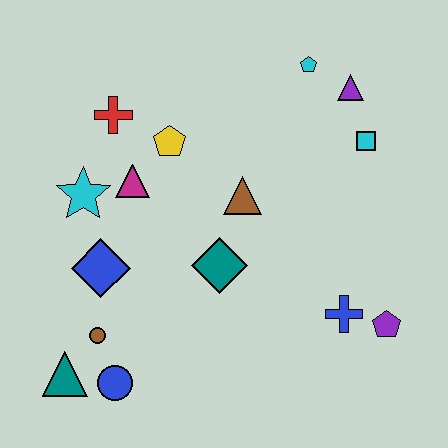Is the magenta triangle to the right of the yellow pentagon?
No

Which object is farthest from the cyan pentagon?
The teal triangle is farthest from the cyan pentagon.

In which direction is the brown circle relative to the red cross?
The brown circle is below the red cross.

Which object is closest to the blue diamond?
The brown circle is closest to the blue diamond.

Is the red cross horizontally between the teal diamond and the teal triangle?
Yes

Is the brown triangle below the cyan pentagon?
Yes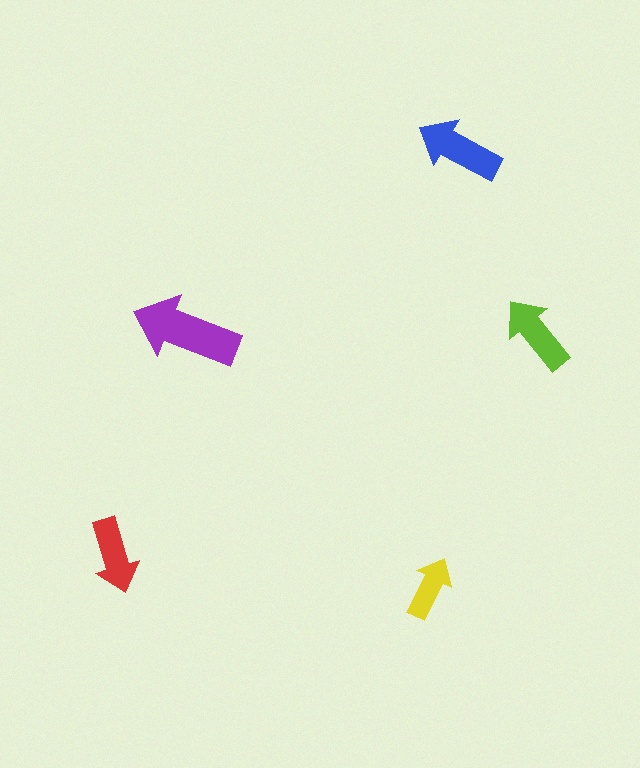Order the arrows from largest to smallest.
the purple one, the blue one, the lime one, the red one, the yellow one.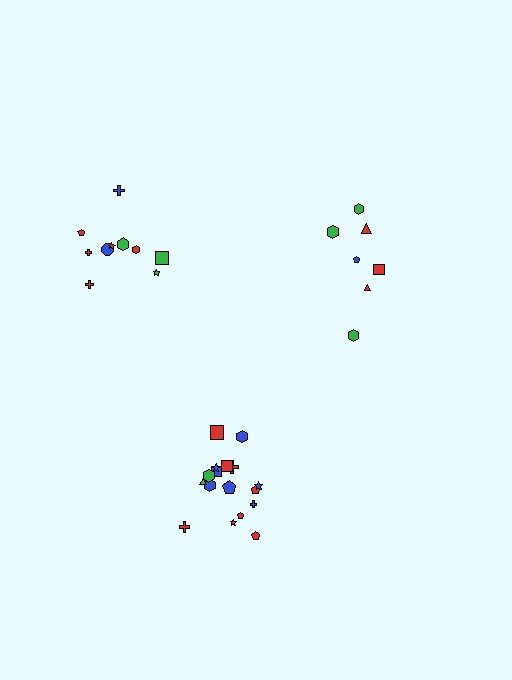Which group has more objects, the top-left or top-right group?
The top-left group.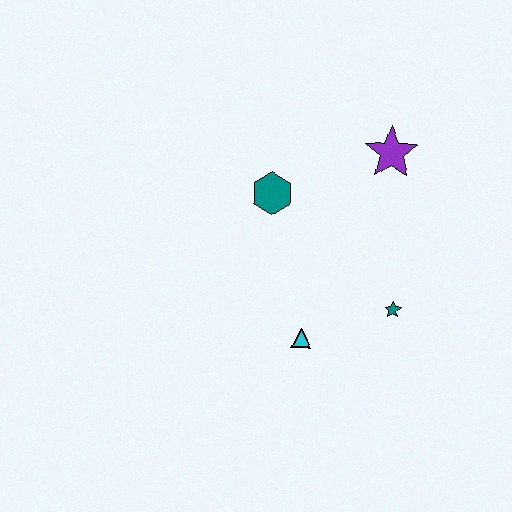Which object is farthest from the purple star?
The cyan triangle is farthest from the purple star.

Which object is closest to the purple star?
The teal hexagon is closest to the purple star.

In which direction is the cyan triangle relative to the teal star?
The cyan triangle is to the left of the teal star.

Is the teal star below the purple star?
Yes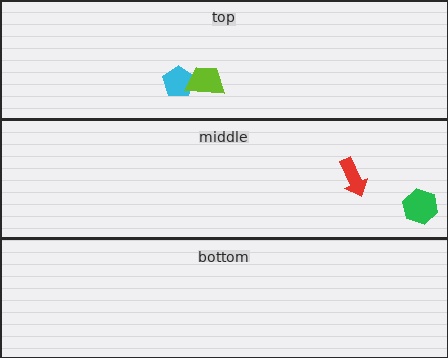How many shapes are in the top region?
2.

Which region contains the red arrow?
The middle region.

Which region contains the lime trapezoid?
The top region.